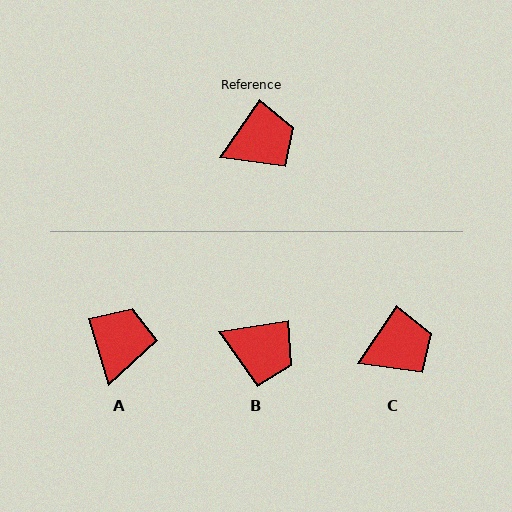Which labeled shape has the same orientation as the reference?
C.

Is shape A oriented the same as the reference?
No, it is off by about 50 degrees.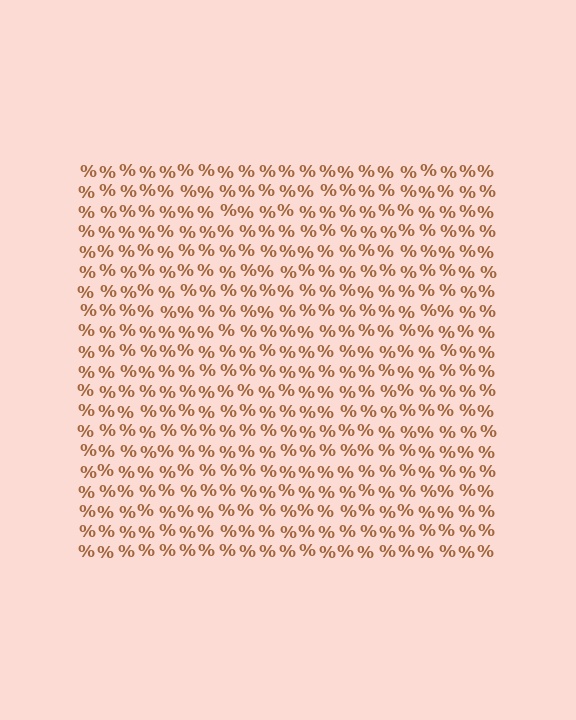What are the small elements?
The small elements are percent signs.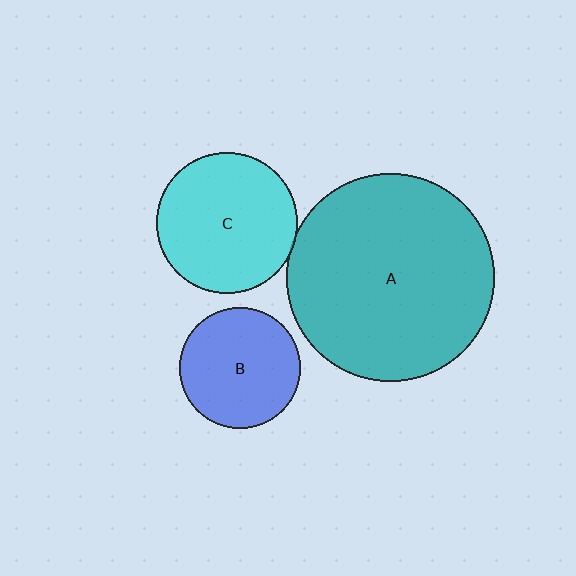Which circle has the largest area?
Circle A (teal).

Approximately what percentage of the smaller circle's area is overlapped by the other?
Approximately 5%.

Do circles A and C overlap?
Yes.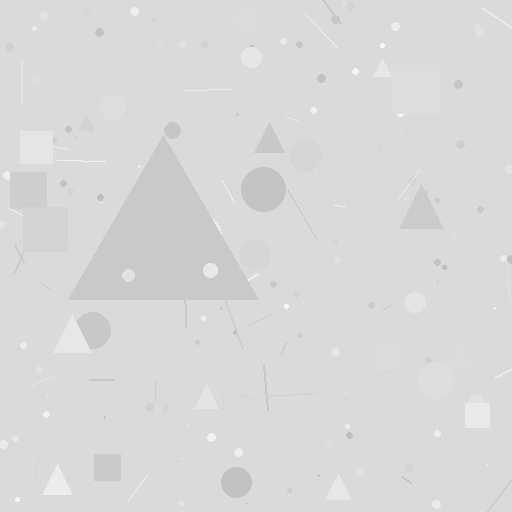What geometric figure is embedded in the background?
A triangle is embedded in the background.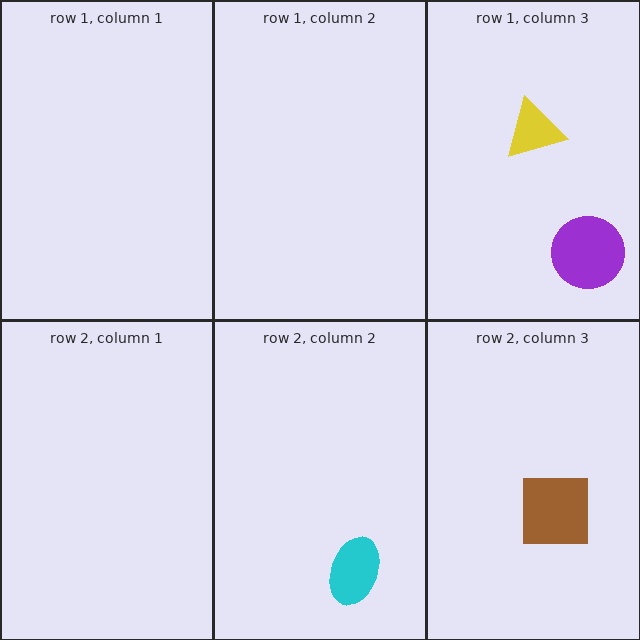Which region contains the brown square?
The row 2, column 3 region.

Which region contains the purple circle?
The row 1, column 3 region.